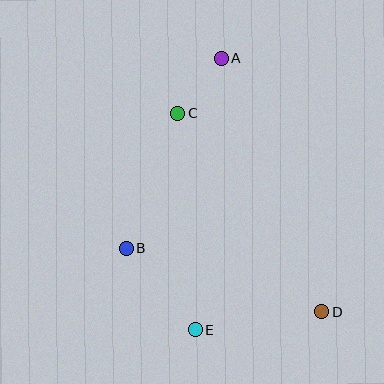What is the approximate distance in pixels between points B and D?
The distance between B and D is approximately 205 pixels.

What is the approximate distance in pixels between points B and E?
The distance between B and E is approximately 107 pixels.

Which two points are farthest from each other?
Points A and E are farthest from each other.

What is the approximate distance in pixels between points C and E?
The distance between C and E is approximately 217 pixels.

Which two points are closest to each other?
Points A and C are closest to each other.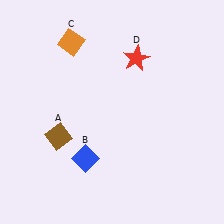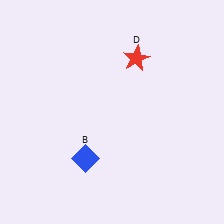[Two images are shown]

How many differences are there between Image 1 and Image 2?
There are 2 differences between the two images.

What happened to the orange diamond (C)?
The orange diamond (C) was removed in Image 2. It was in the top-left area of Image 1.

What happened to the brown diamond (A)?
The brown diamond (A) was removed in Image 2. It was in the bottom-left area of Image 1.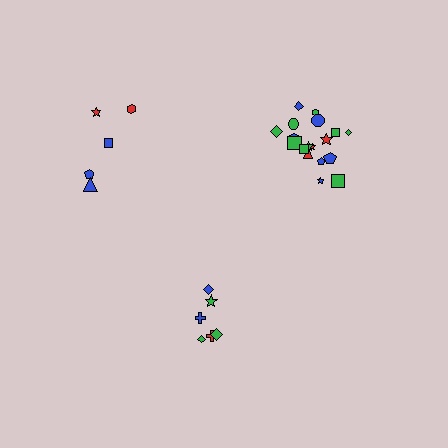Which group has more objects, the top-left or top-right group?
The top-right group.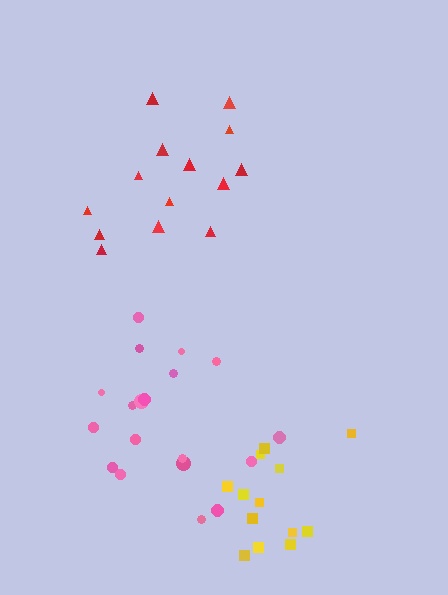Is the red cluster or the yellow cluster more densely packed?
Red.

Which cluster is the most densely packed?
Pink.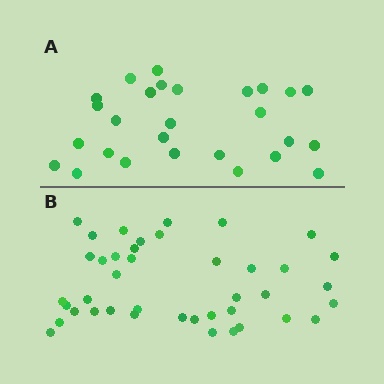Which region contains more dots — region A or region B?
Region B (the bottom region) has more dots.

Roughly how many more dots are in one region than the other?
Region B has approximately 15 more dots than region A.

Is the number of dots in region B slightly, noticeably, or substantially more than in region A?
Region B has substantially more. The ratio is roughly 1.5 to 1.